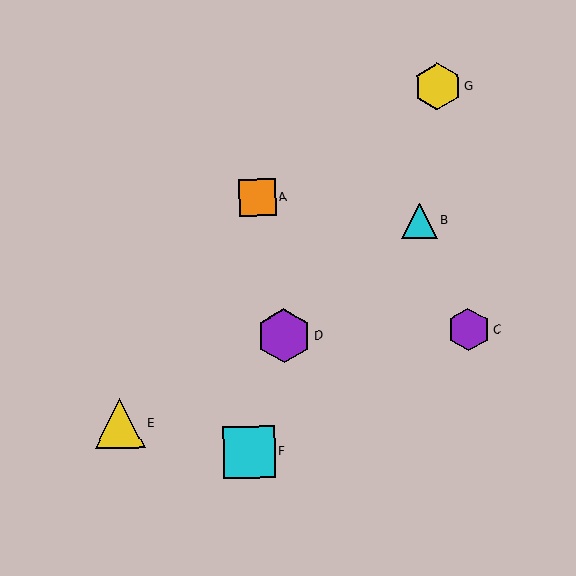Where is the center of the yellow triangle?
The center of the yellow triangle is at (120, 423).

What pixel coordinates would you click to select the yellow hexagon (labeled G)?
Click at (437, 86) to select the yellow hexagon G.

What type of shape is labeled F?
Shape F is a cyan square.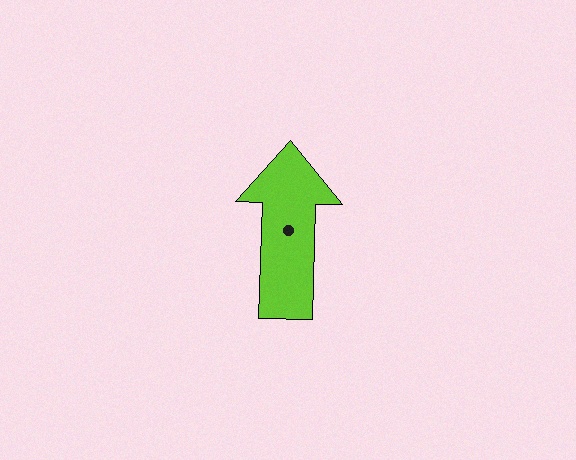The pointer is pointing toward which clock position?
Roughly 12 o'clock.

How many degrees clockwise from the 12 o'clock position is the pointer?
Approximately 2 degrees.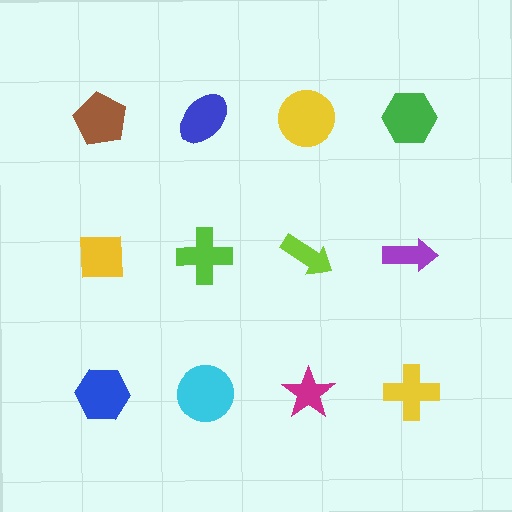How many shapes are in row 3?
4 shapes.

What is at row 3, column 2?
A cyan circle.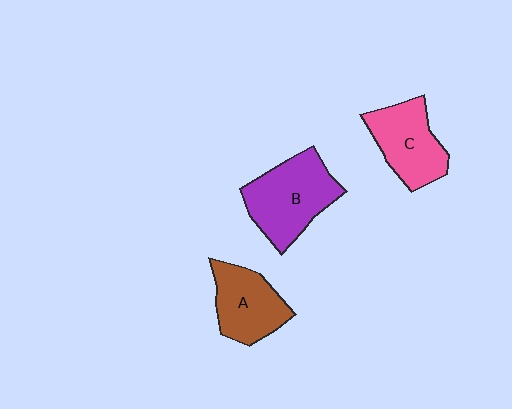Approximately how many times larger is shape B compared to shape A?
Approximately 1.3 times.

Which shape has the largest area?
Shape B (purple).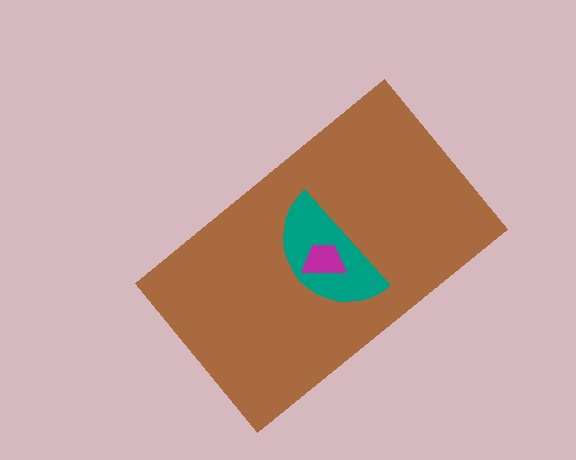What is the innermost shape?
The magenta trapezoid.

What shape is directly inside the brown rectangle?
The teal semicircle.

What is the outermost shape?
The brown rectangle.